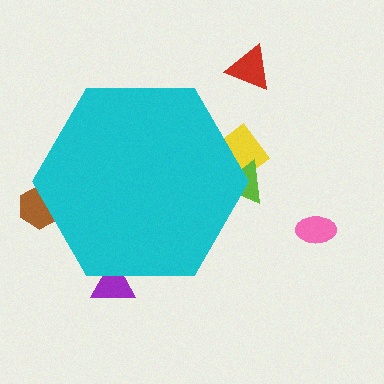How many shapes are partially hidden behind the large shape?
4 shapes are partially hidden.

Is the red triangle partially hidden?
No, the red triangle is fully visible.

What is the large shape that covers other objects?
A cyan hexagon.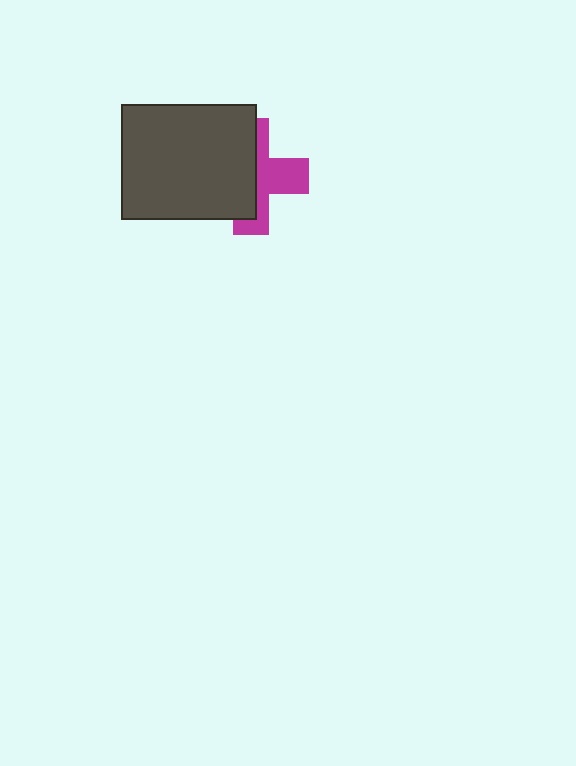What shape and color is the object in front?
The object in front is a dark gray rectangle.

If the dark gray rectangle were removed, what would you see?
You would see the complete magenta cross.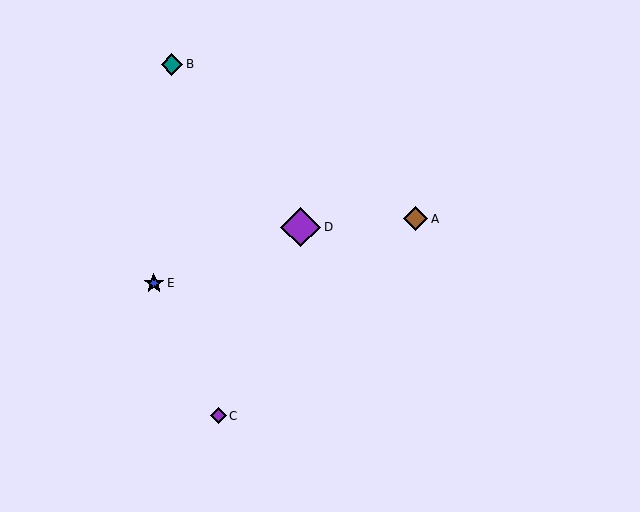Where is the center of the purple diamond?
The center of the purple diamond is at (301, 227).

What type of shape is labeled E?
Shape E is a blue star.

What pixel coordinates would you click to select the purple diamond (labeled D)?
Click at (301, 227) to select the purple diamond D.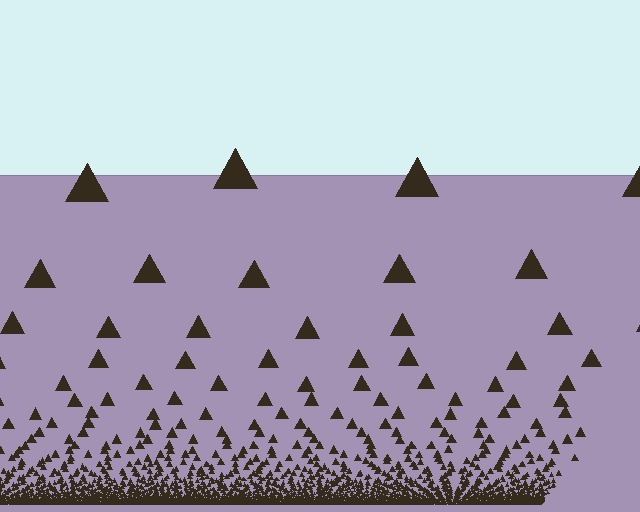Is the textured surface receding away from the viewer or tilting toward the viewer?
The surface appears to tilt toward the viewer. Texture elements get larger and sparser toward the top.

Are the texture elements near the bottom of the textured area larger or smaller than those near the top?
Smaller. The gradient is inverted — elements near the bottom are smaller and denser.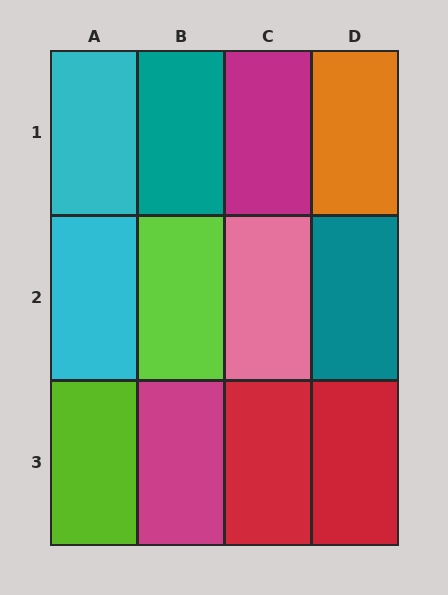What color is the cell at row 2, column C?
Pink.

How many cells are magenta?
2 cells are magenta.